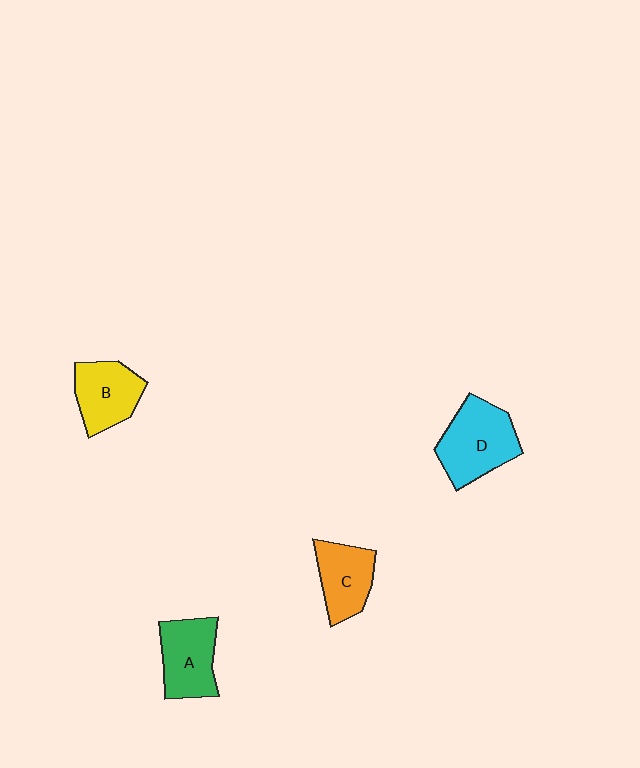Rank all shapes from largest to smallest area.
From largest to smallest: D (cyan), A (green), B (yellow), C (orange).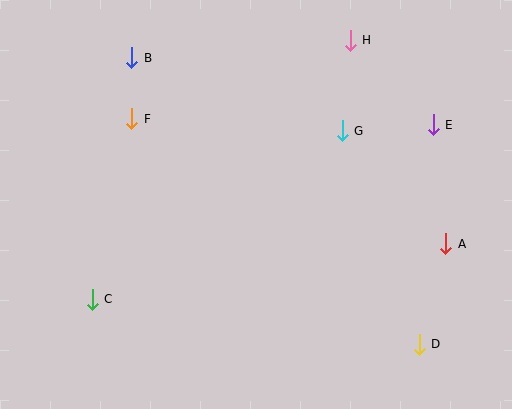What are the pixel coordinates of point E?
Point E is at (433, 125).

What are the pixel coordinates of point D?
Point D is at (419, 344).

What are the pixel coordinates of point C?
Point C is at (92, 299).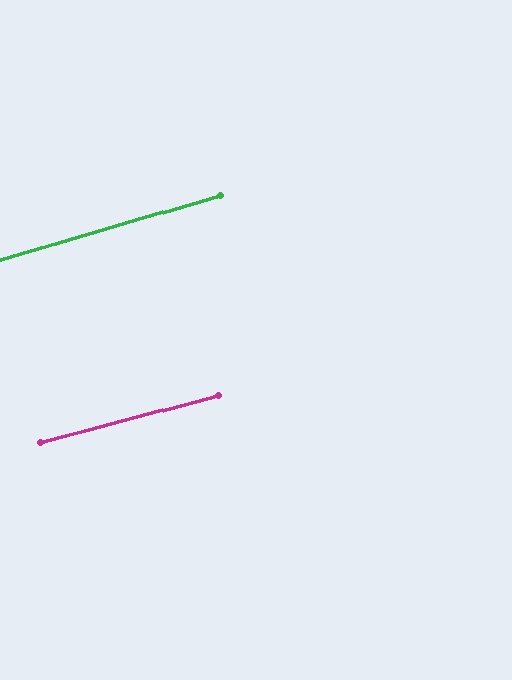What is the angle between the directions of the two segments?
Approximately 1 degree.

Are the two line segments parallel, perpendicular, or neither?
Parallel — their directions differ by only 1.3°.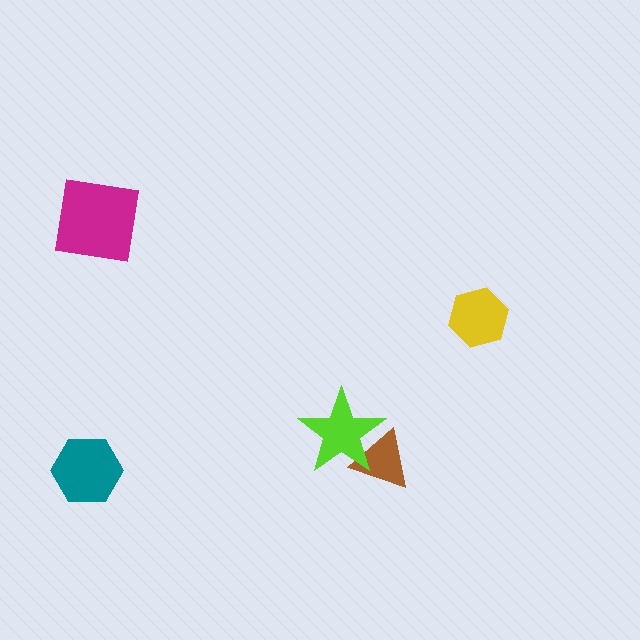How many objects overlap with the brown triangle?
1 object overlaps with the brown triangle.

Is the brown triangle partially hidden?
Yes, it is partially covered by another shape.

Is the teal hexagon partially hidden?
No, no other shape covers it.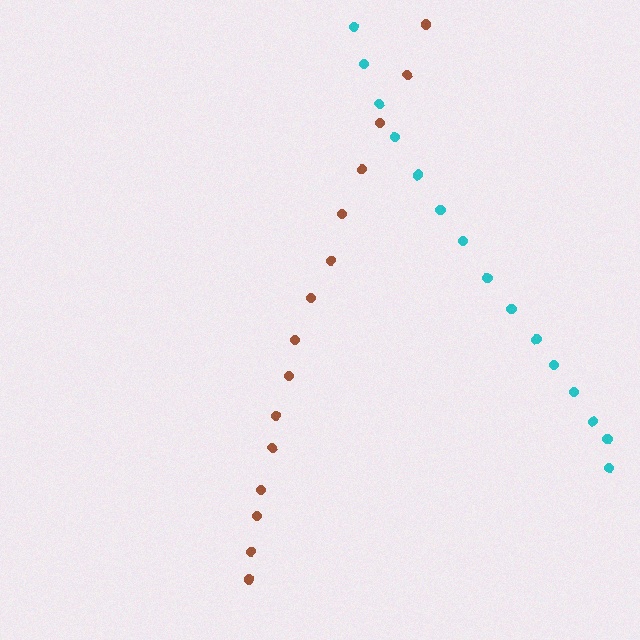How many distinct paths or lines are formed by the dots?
There are 2 distinct paths.